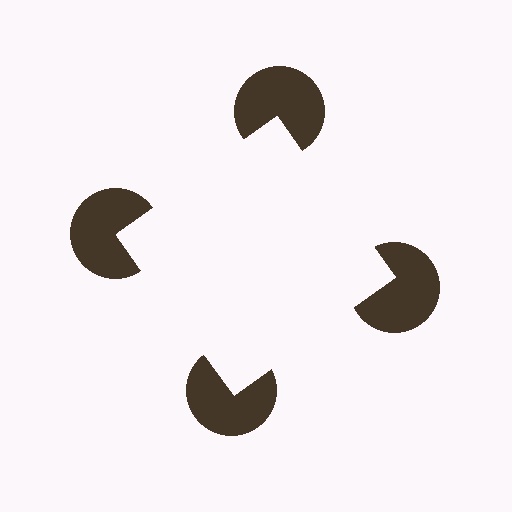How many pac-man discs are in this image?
There are 4 — one at each vertex of the illusory square.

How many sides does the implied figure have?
4 sides.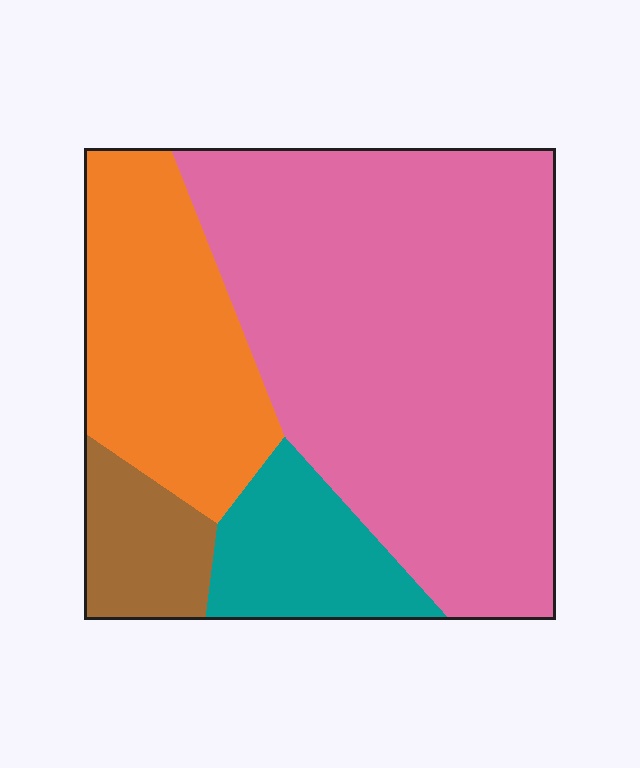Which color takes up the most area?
Pink, at roughly 60%.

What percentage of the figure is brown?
Brown takes up less than a quarter of the figure.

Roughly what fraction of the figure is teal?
Teal takes up about one eighth (1/8) of the figure.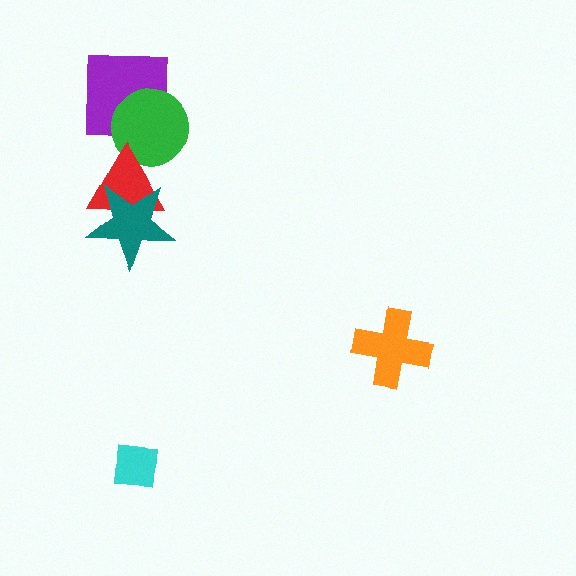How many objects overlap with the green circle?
2 objects overlap with the green circle.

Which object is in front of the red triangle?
The teal star is in front of the red triangle.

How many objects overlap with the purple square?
1 object overlaps with the purple square.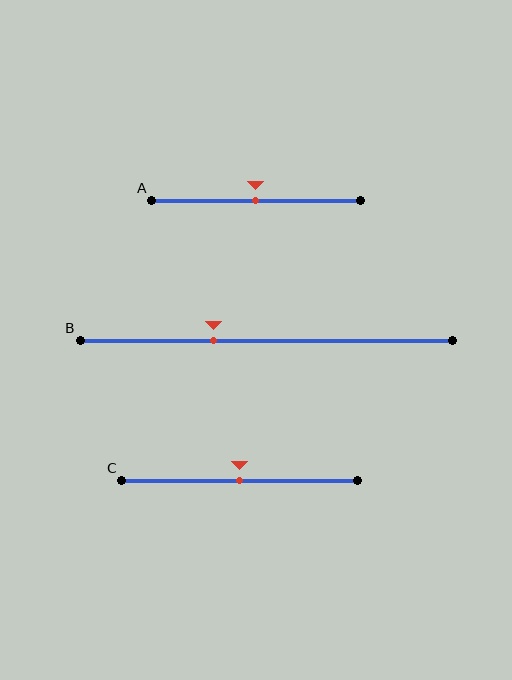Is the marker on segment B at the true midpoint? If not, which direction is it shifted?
No, the marker on segment B is shifted to the left by about 14% of the segment length.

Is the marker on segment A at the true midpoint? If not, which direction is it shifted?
Yes, the marker on segment A is at the true midpoint.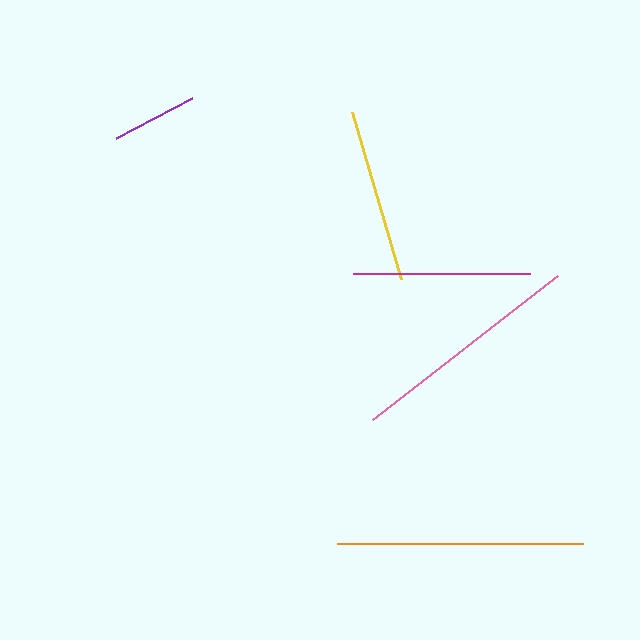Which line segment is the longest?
The orange line is the longest at approximately 246 pixels.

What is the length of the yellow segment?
The yellow segment is approximately 174 pixels long.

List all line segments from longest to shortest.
From longest to shortest: orange, pink, magenta, yellow, purple.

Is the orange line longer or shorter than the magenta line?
The orange line is longer than the magenta line.